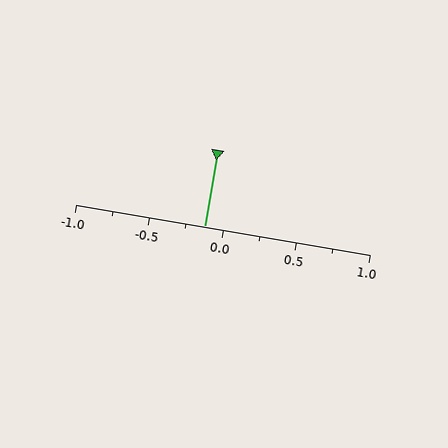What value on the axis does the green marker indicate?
The marker indicates approximately -0.12.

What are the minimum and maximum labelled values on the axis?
The axis runs from -1.0 to 1.0.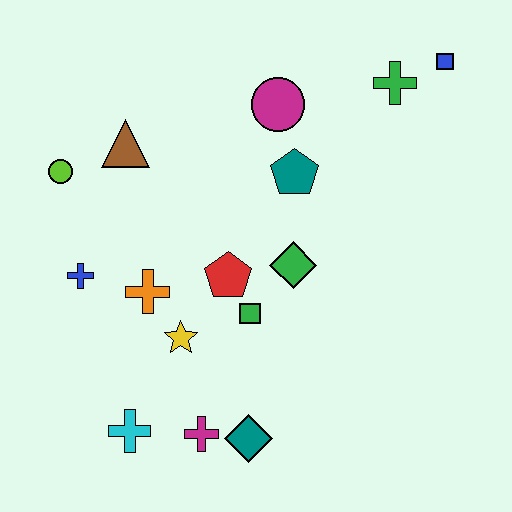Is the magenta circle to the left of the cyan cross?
No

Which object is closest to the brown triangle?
The lime circle is closest to the brown triangle.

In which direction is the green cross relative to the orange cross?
The green cross is to the right of the orange cross.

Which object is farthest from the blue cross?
The blue square is farthest from the blue cross.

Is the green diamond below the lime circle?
Yes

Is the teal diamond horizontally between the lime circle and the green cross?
Yes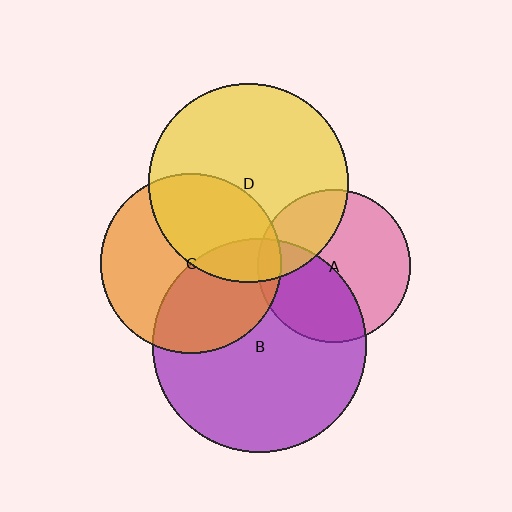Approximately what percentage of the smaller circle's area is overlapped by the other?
Approximately 40%.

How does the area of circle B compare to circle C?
Approximately 1.4 times.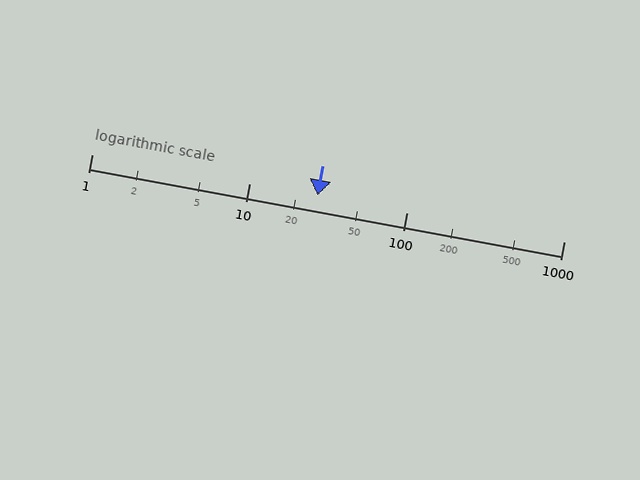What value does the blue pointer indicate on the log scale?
The pointer indicates approximately 27.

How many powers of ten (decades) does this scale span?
The scale spans 3 decades, from 1 to 1000.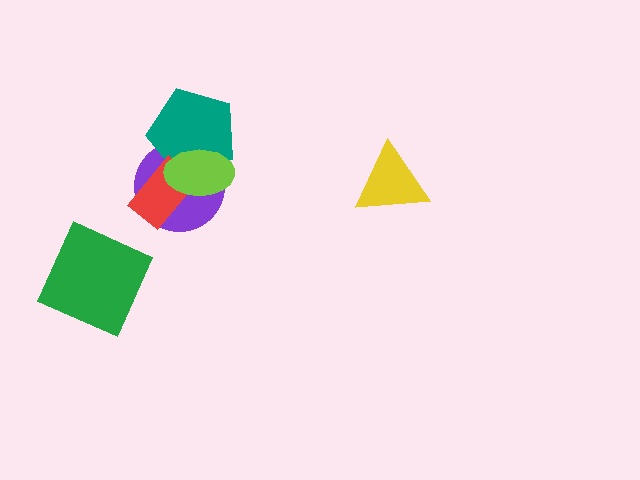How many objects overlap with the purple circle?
3 objects overlap with the purple circle.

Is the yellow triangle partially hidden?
No, no other shape covers it.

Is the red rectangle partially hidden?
Yes, it is partially covered by another shape.